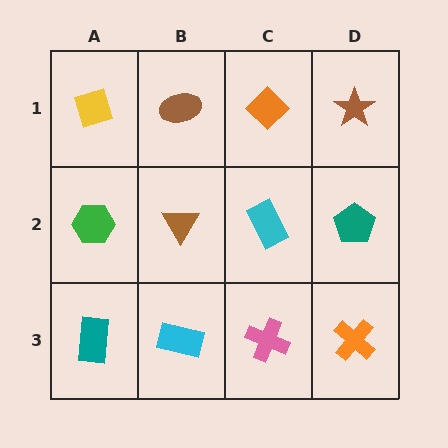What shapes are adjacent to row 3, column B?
A brown triangle (row 2, column B), a teal rectangle (row 3, column A), a pink cross (row 3, column C).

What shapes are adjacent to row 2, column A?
A yellow diamond (row 1, column A), a teal rectangle (row 3, column A), a brown triangle (row 2, column B).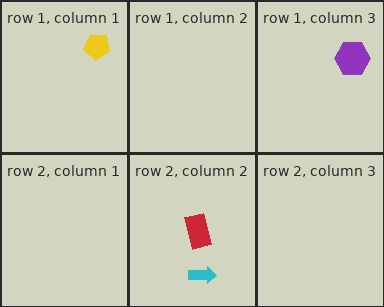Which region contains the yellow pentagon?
The row 1, column 1 region.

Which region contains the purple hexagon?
The row 1, column 3 region.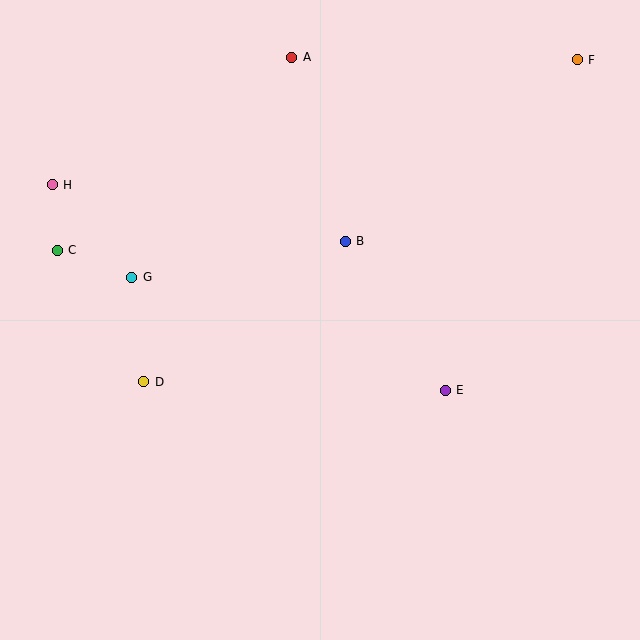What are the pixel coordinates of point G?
Point G is at (132, 277).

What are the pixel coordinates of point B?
Point B is at (345, 241).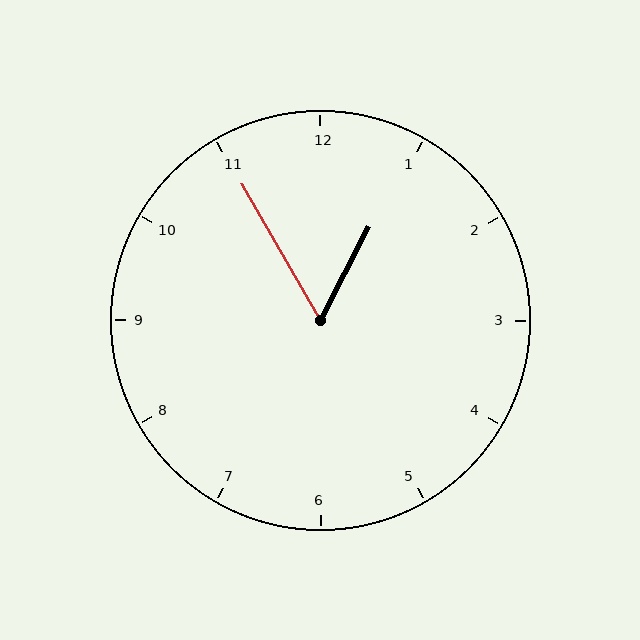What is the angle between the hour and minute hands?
Approximately 58 degrees.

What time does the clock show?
12:55.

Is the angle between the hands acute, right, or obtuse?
It is acute.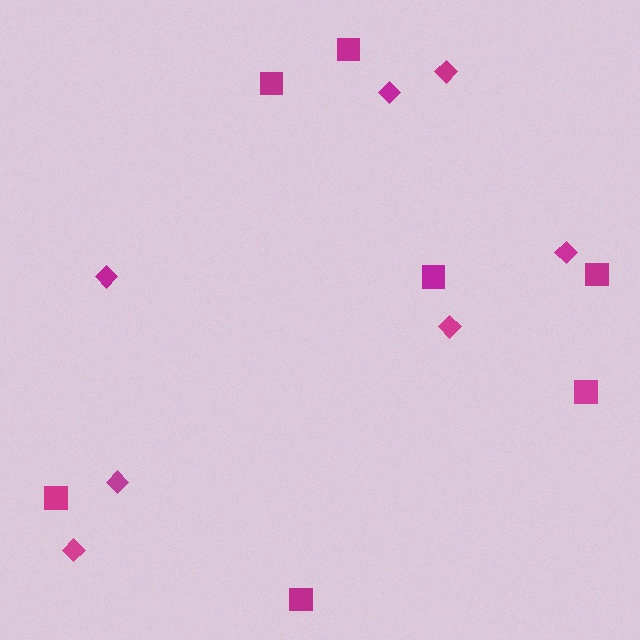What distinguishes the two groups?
There are 2 groups: one group of squares (7) and one group of diamonds (7).